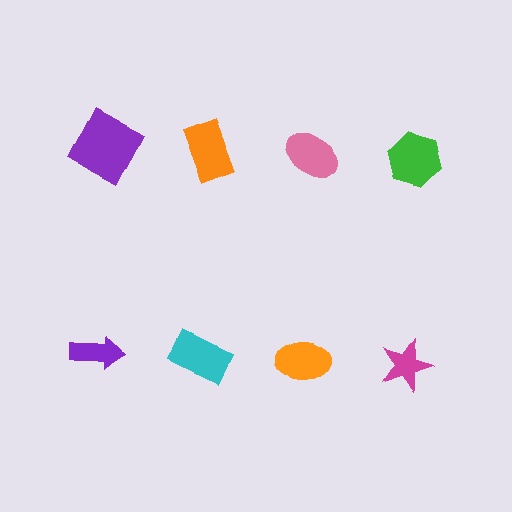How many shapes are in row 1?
4 shapes.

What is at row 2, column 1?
A purple arrow.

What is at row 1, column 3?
A pink ellipse.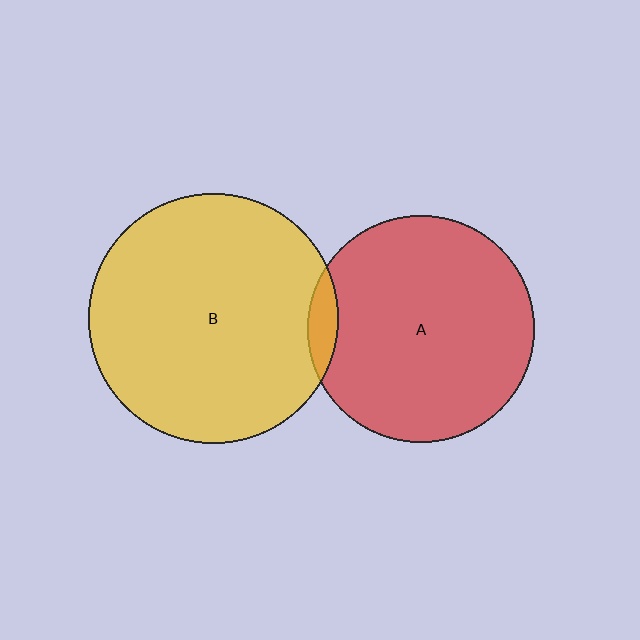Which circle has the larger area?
Circle B (yellow).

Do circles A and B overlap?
Yes.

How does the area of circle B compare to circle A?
Approximately 1.2 times.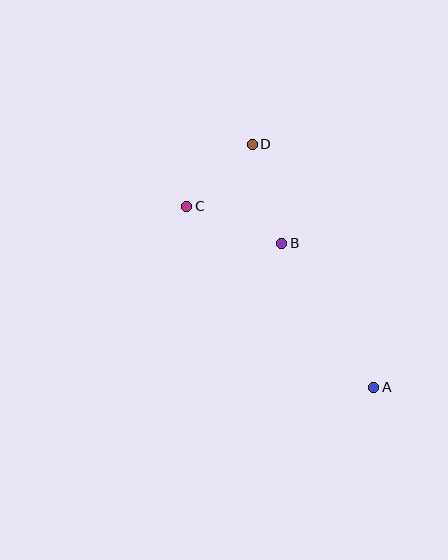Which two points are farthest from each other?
Points A and D are farthest from each other.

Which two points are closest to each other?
Points C and D are closest to each other.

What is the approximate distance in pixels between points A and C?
The distance between A and C is approximately 260 pixels.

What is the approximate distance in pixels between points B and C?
The distance between B and C is approximately 102 pixels.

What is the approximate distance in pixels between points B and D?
The distance between B and D is approximately 103 pixels.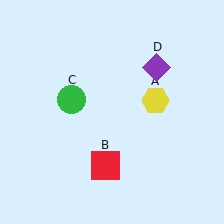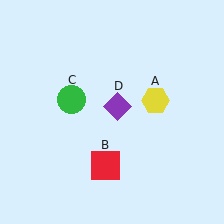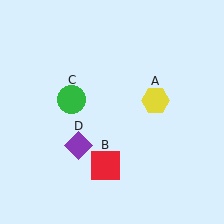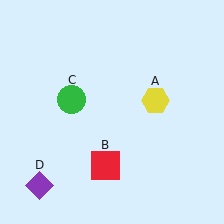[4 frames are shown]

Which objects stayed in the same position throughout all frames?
Yellow hexagon (object A) and red square (object B) and green circle (object C) remained stationary.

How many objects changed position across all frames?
1 object changed position: purple diamond (object D).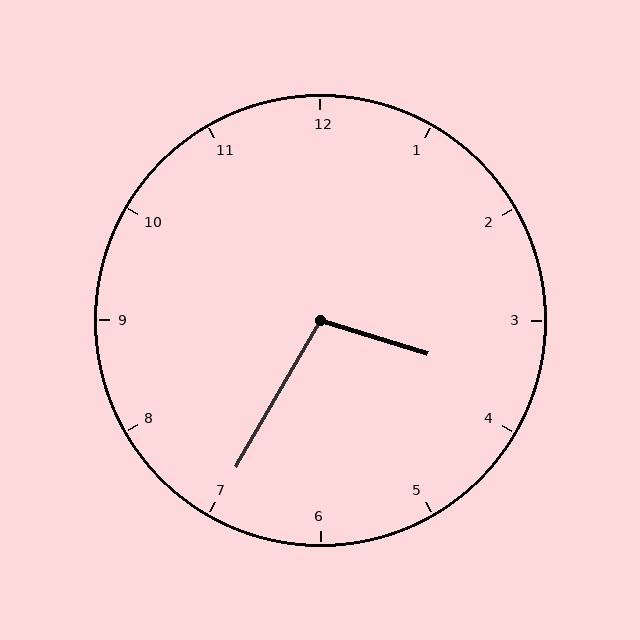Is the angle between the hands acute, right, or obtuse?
It is obtuse.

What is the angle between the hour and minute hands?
Approximately 102 degrees.